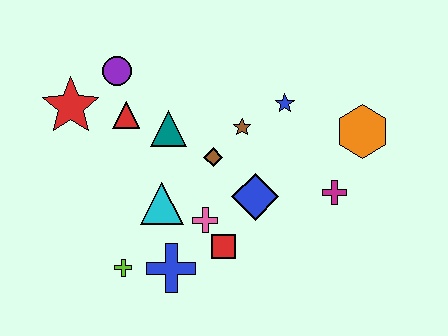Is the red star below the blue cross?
No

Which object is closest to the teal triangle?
The red triangle is closest to the teal triangle.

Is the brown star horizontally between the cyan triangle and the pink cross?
No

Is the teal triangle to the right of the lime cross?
Yes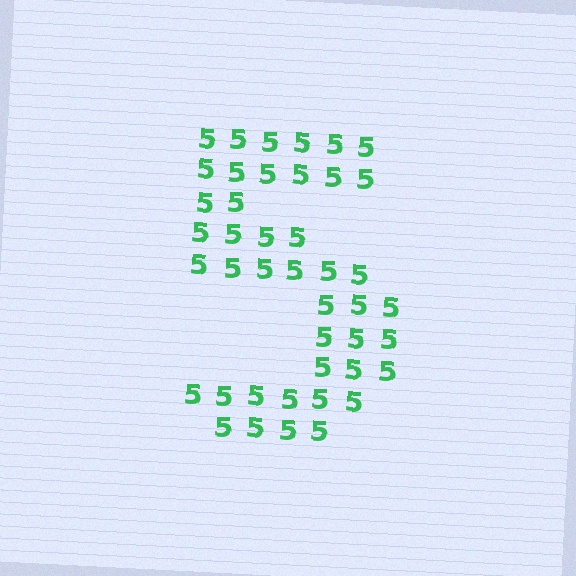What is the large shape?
The large shape is the digit 5.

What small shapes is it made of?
It is made of small digit 5's.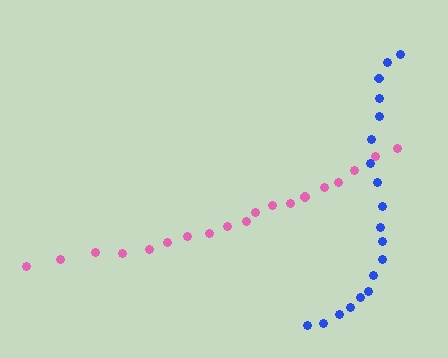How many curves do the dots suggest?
There are 2 distinct paths.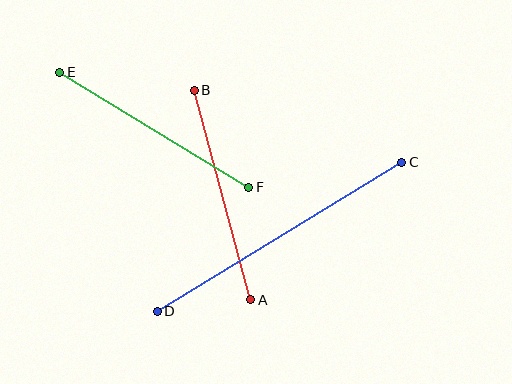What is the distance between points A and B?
The distance is approximately 217 pixels.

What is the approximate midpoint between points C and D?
The midpoint is at approximately (280, 237) pixels.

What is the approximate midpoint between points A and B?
The midpoint is at approximately (223, 195) pixels.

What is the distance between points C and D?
The distance is approximately 286 pixels.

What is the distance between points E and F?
The distance is approximately 221 pixels.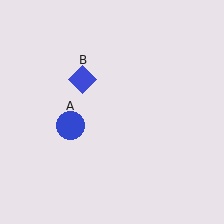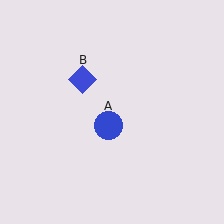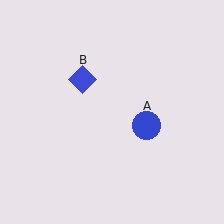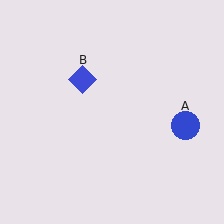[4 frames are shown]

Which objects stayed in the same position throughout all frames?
Blue diamond (object B) remained stationary.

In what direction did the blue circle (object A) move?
The blue circle (object A) moved right.